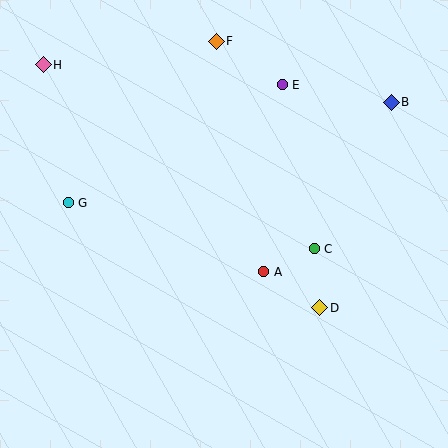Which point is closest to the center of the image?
Point A at (264, 272) is closest to the center.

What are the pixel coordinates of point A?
Point A is at (264, 272).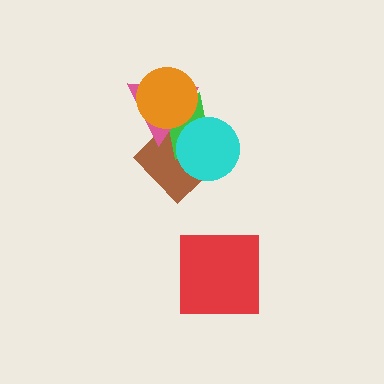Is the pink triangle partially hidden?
Yes, it is partially covered by another shape.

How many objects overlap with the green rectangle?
4 objects overlap with the green rectangle.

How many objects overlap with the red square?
0 objects overlap with the red square.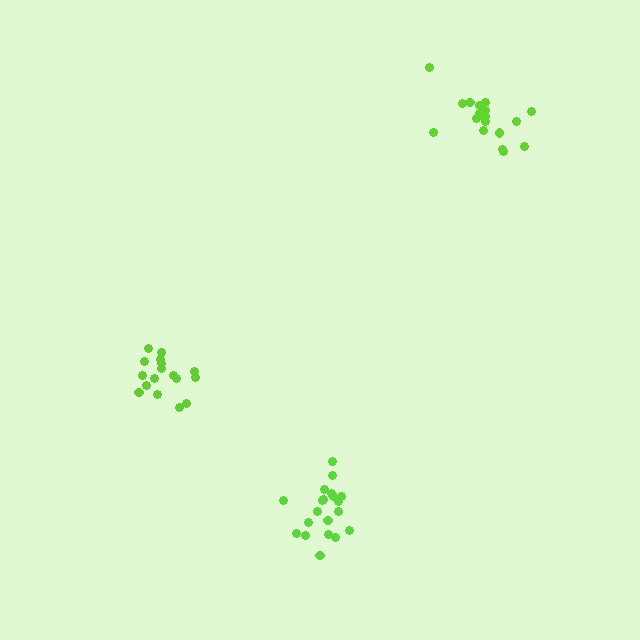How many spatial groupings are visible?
There are 3 spatial groupings.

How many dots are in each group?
Group 1: 19 dots, Group 2: 17 dots, Group 3: 20 dots (56 total).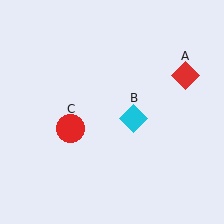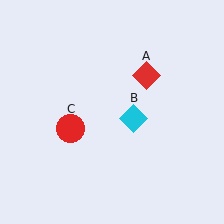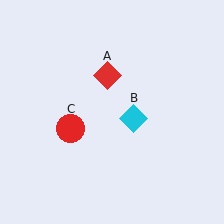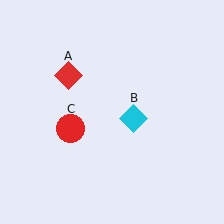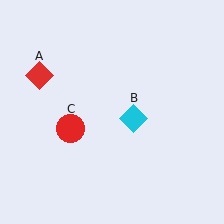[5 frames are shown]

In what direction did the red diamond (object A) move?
The red diamond (object A) moved left.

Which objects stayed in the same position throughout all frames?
Cyan diamond (object B) and red circle (object C) remained stationary.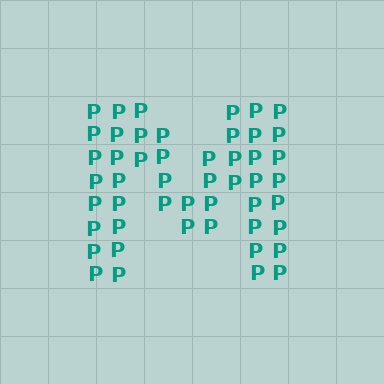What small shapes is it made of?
It is made of small letter P's.